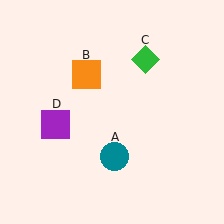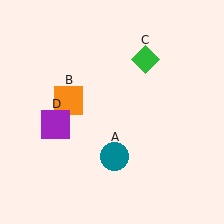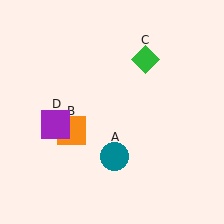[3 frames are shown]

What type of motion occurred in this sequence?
The orange square (object B) rotated counterclockwise around the center of the scene.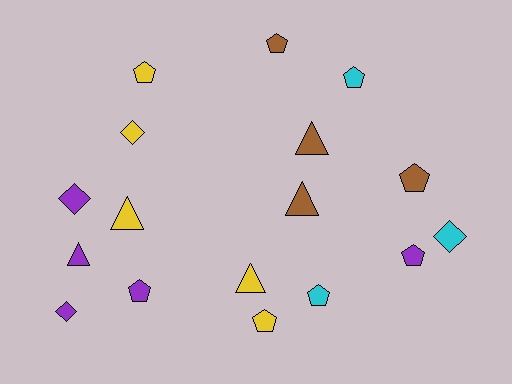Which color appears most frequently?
Yellow, with 5 objects.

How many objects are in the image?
There are 17 objects.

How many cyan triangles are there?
There are no cyan triangles.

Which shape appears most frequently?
Pentagon, with 8 objects.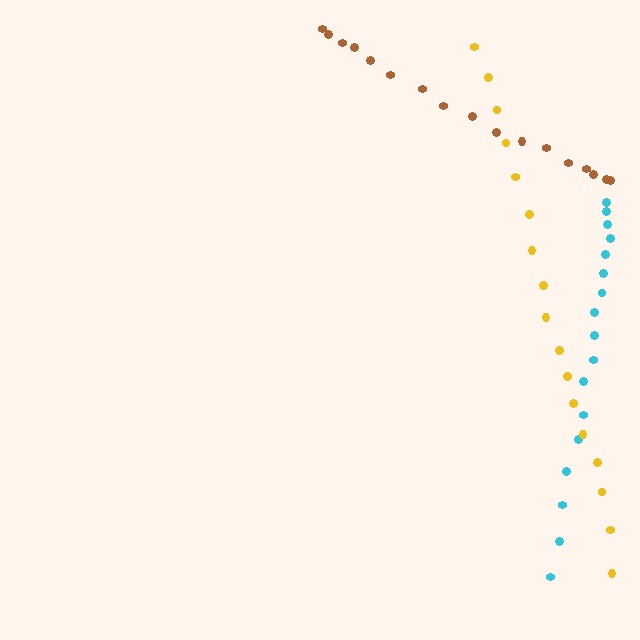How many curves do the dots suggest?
There are 3 distinct paths.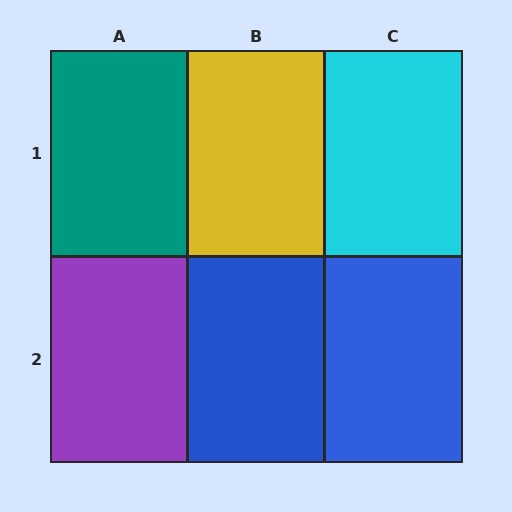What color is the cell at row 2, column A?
Purple.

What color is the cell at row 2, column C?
Blue.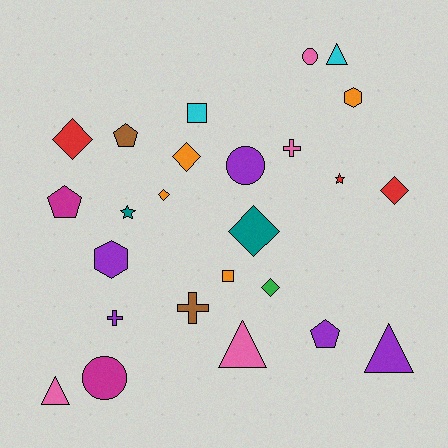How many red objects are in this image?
There are 3 red objects.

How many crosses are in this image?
There are 3 crosses.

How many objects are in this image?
There are 25 objects.